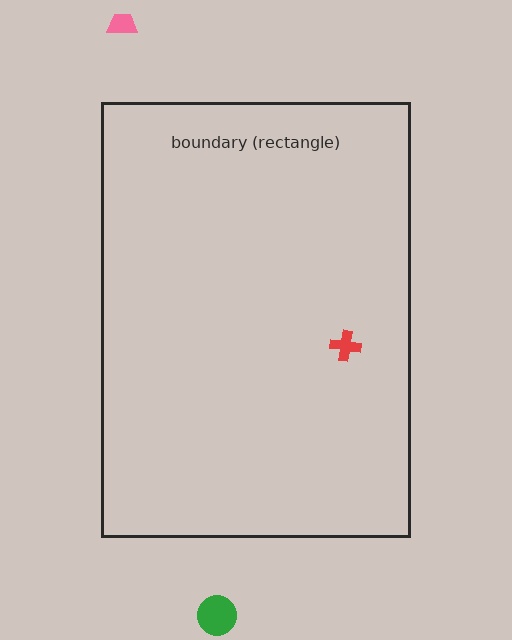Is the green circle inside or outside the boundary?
Outside.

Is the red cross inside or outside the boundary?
Inside.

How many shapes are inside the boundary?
1 inside, 3 outside.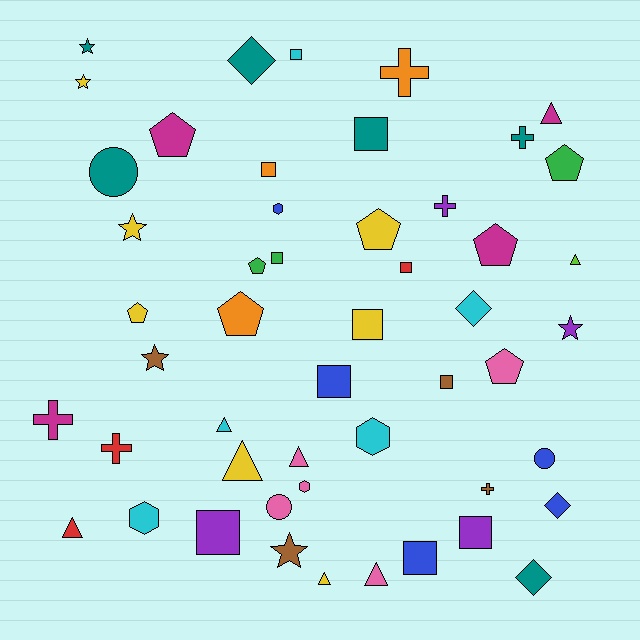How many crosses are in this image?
There are 6 crosses.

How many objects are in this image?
There are 50 objects.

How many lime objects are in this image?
There is 1 lime object.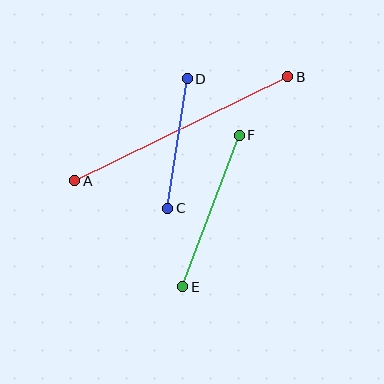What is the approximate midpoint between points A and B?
The midpoint is at approximately (181, 129) pixels.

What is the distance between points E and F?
The distance is approximately 162 pixels.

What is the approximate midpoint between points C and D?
The midpoint is at approximately (178, 143) pixels.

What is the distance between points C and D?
The distance is approximately 131 pixels.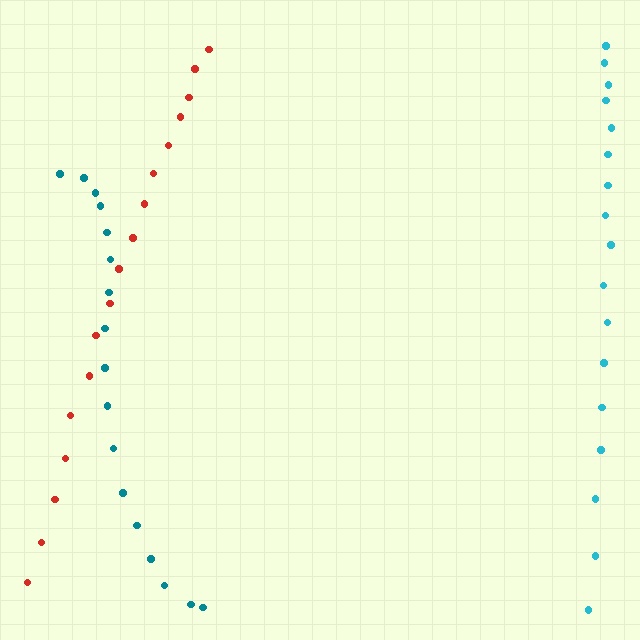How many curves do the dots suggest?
There are 3 distinct paths.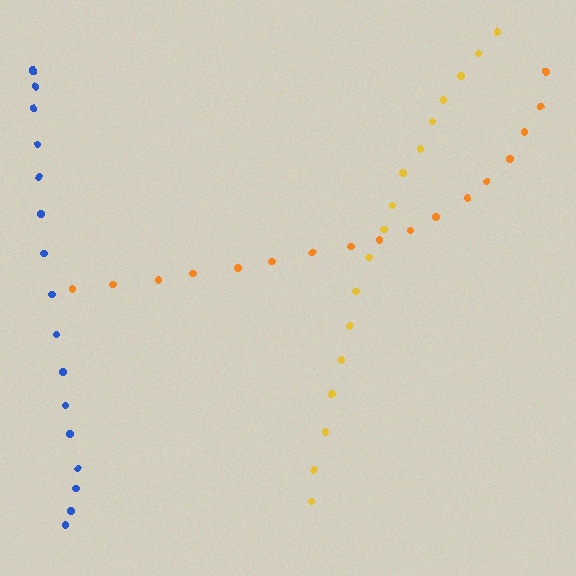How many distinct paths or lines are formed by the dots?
There are 3 distinct paths.